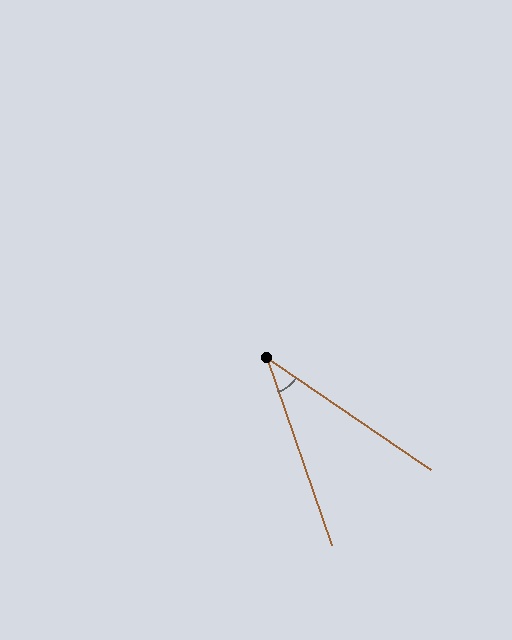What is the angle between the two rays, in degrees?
Approximately 37 degrees.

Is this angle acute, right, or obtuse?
It is acute.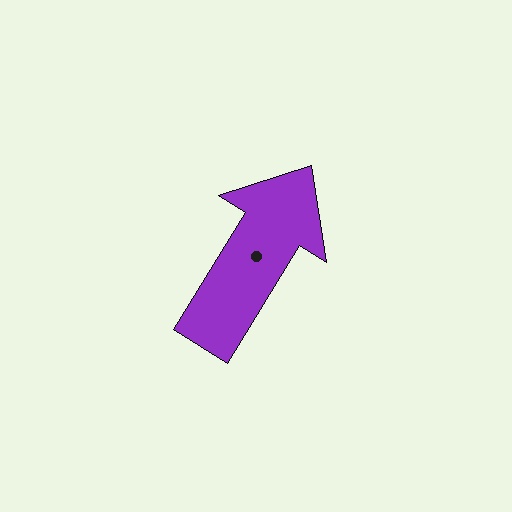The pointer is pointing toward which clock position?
Roughly 1 o'clock.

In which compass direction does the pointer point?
Northeast.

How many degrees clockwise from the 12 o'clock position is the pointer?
Approximately 32 degrees.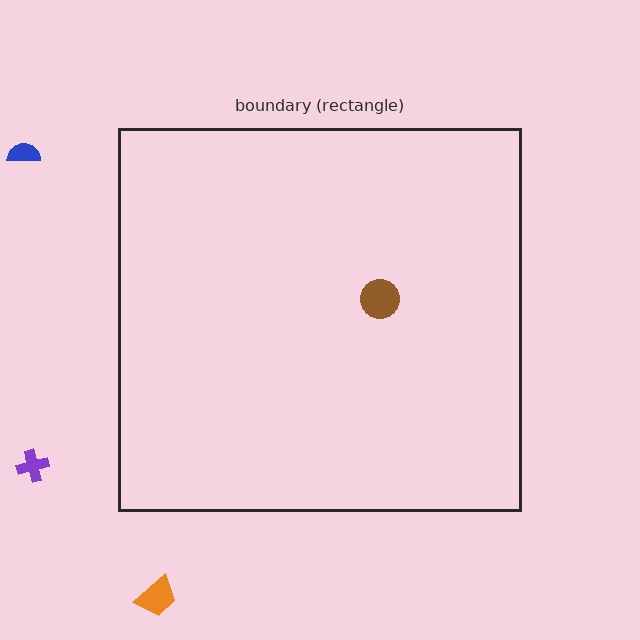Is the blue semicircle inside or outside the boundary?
Outside.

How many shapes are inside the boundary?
1 inside, 3 outside.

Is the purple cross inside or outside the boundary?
Outside.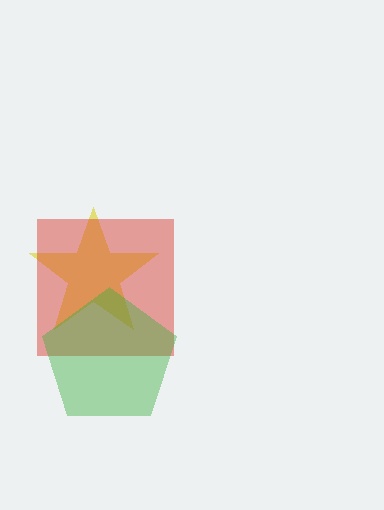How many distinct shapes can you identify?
There are 3 distinct shapes: a yellow star, a red square, a green pentagon.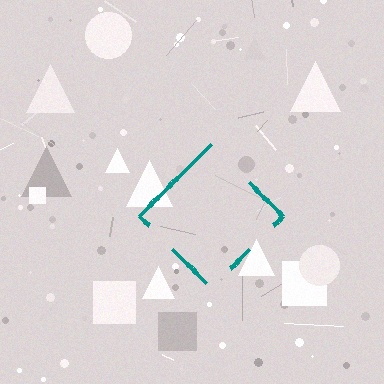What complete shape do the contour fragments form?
The contour fragments form a diamond.